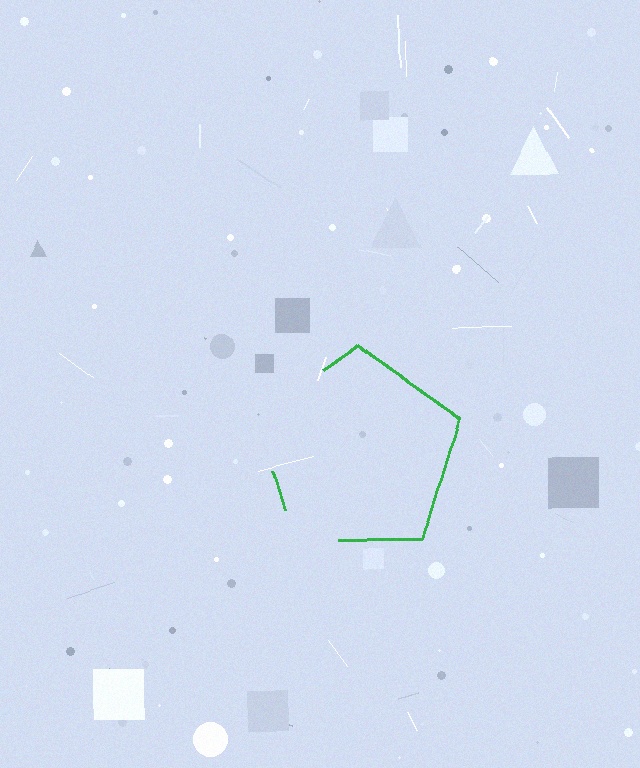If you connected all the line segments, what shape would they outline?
They would outline a pentagon.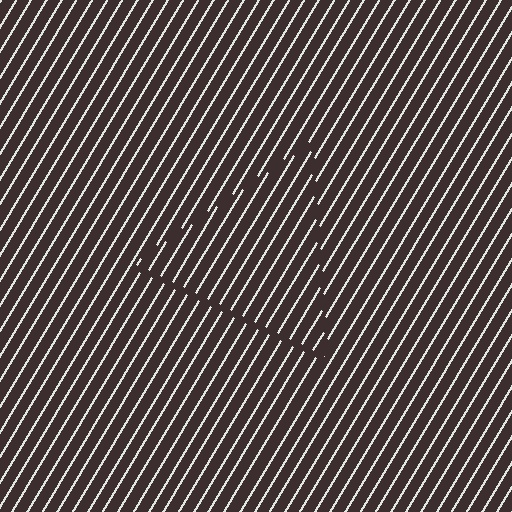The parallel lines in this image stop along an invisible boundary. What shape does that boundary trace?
An illusory triangle. The interior of the shape contains the same grating, shifted by half a period — the contour is defined by the phase discontinuity where line-ends from the inner and outer gratings abut.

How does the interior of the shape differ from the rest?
The interior of the shape contains the same grating, shifted by half a period — the contour is defined by the phase discontinuity where line-ends from the inner and outer gratings abut.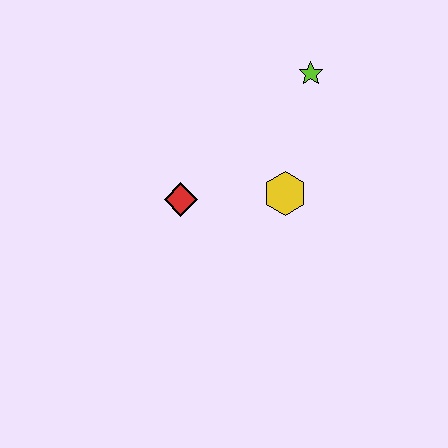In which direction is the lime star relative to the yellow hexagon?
The lime star is above the yellow hexagon.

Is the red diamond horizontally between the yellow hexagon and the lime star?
No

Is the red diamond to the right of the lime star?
No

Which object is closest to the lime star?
The yellow hexagon is closest to the lime star.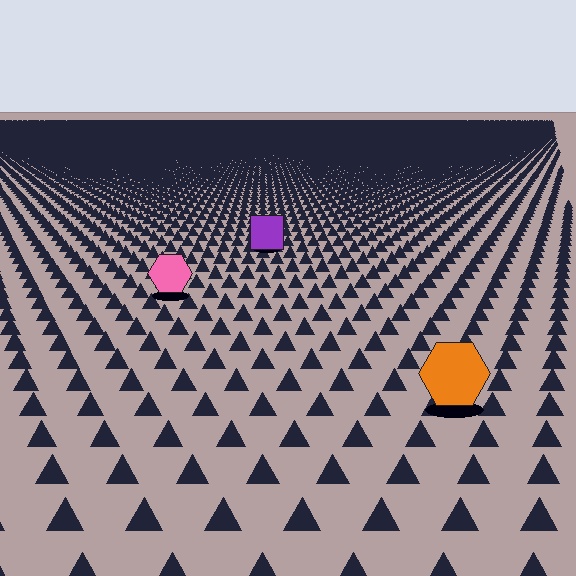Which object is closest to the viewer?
The orange hexagon is closest. The texture marks near it are larger and more spread out.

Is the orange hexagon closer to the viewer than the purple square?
Yes. The orange hexagon is closer — you can tell from the texture gradient: the ground texture is coarser near it.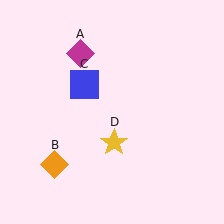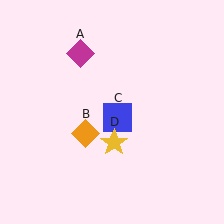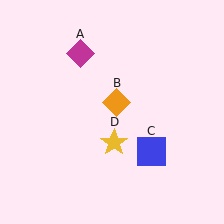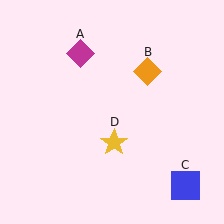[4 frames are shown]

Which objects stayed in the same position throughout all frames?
Magenta diamond (object A) and yellow star (object D) remained stationary.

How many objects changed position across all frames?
2 objects changed position: orange diamond (object B), blue square (object C).